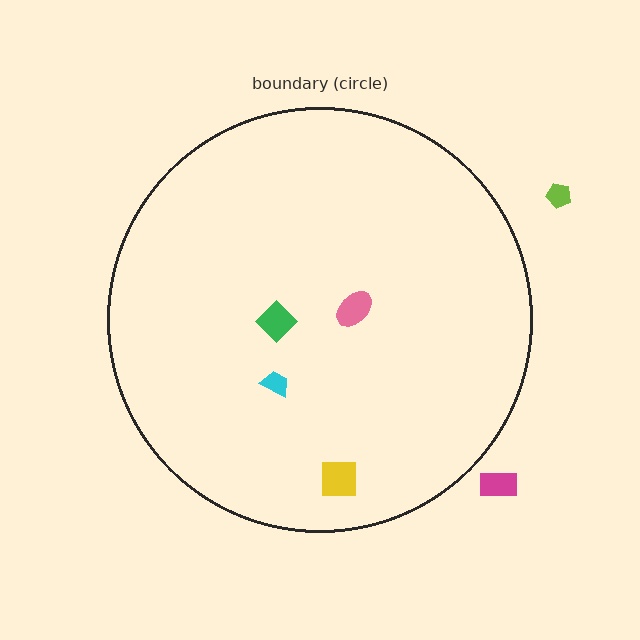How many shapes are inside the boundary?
4 inside, 2 outside.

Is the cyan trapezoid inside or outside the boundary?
Inside.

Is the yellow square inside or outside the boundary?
Inside.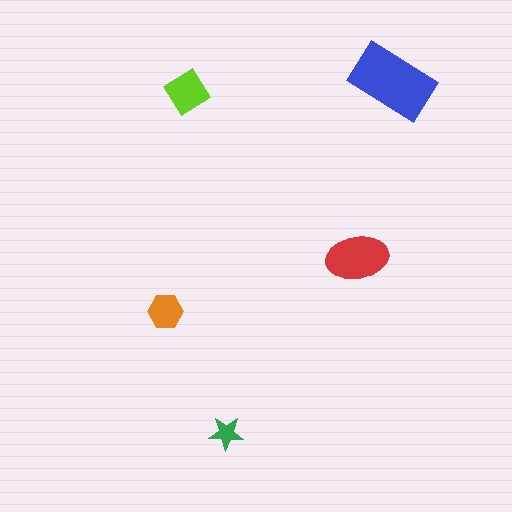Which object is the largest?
The blue rectangle.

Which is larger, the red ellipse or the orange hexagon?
The red ellipse.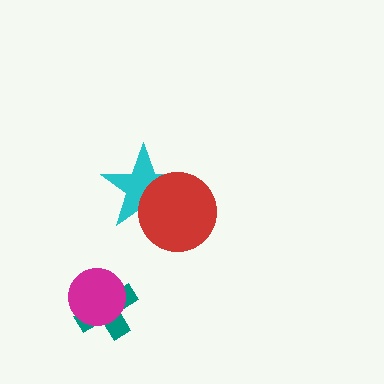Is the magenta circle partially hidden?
No, no other shape covers it.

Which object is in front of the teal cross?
The magenta circle is in front of the teal cross.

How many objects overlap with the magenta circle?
1 object overlaps with the magenta circle.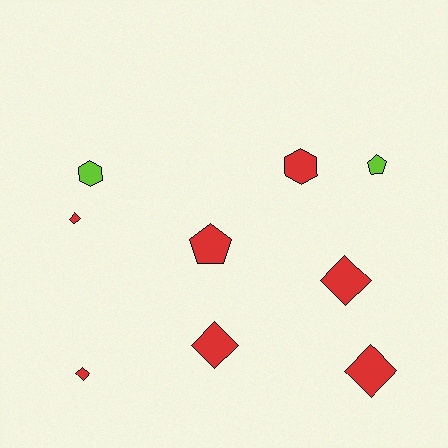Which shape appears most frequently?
Diamond, with 5 objects.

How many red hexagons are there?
There is 1 red hexagon.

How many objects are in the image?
There are 9 objects.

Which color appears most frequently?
Red, with 7 objects.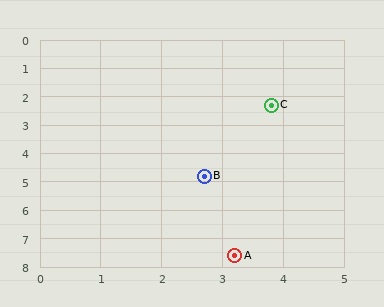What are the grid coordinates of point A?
Point A is at approximately (3.2, 7.6).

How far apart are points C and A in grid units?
Points C and A are about 5.3 grid units apart.